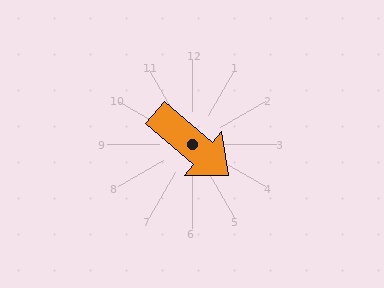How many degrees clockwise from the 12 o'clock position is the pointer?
Approximately 131 degrees.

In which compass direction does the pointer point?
Southeast.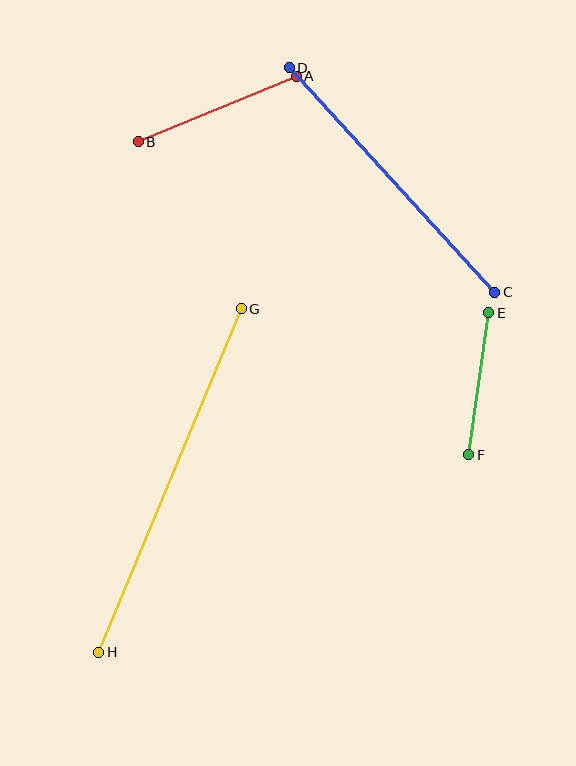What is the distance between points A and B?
The distance is approximately 171 pixels.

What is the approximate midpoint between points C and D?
The midpoint is at approximately (392, 180) pixels.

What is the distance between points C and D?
The distance is approximately 304 pixels.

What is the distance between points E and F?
The distance is approximately 143 pixels.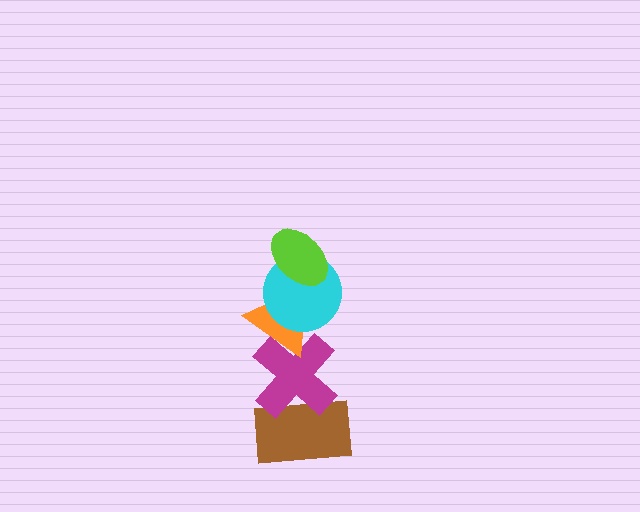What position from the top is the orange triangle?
The orange triangle is 3rd from the top.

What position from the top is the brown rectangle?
The brown rectangle is 5th from the top.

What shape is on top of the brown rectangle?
The magenta cross is on top of the brown rectangle.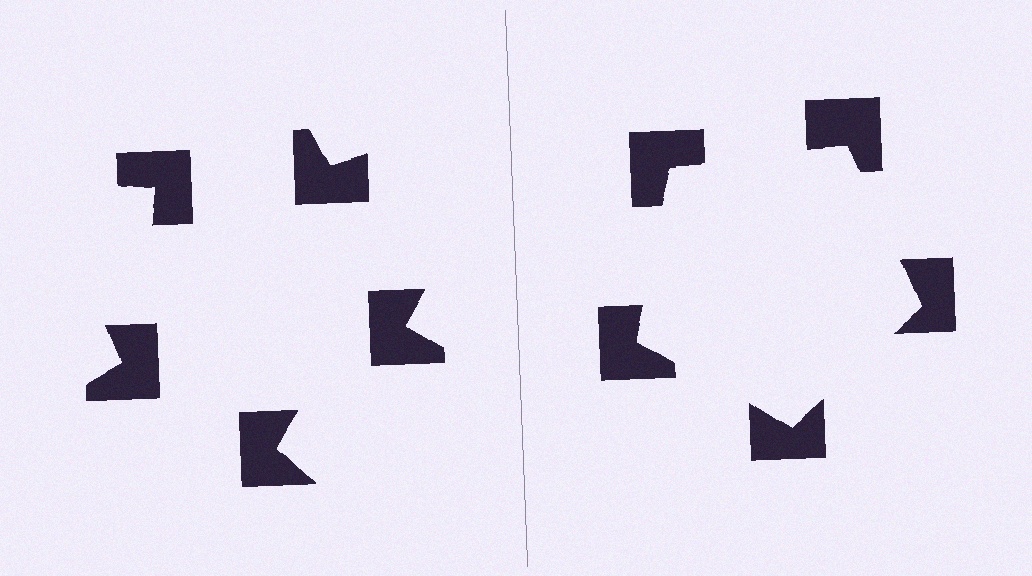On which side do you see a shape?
An illusory pentagon appears on the right side. On the left side the wedge cuts are rotated, so no coherent shape forms.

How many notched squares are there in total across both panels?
10 — 5 on each side.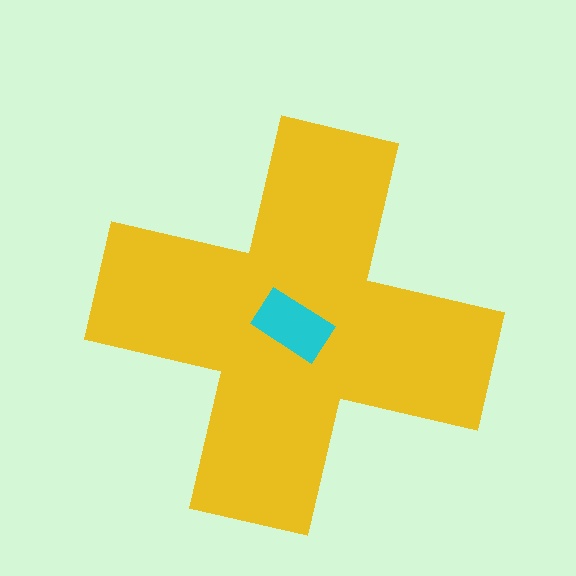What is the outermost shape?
The yellow cross.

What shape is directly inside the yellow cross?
The cyan rectangle.